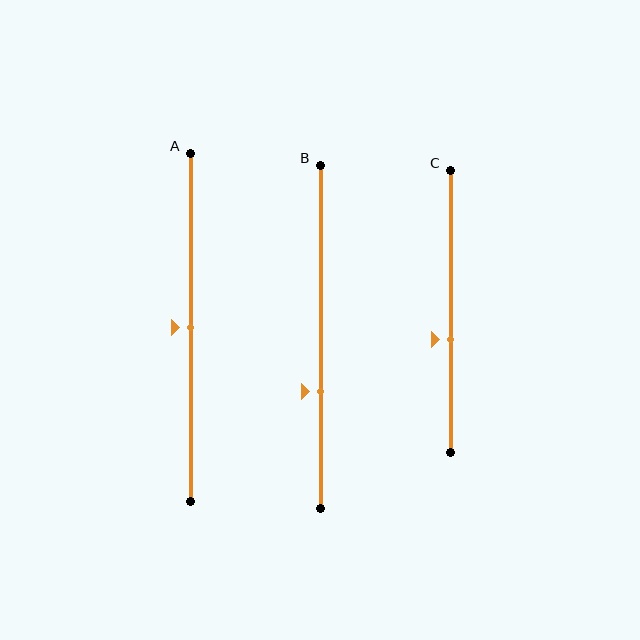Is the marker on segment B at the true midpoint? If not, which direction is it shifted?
No, the marker on segment B is shifted downward by about 16% of the segment length.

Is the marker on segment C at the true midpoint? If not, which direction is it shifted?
No, the marker on segment C is shifted downward by about 10% of the segment length.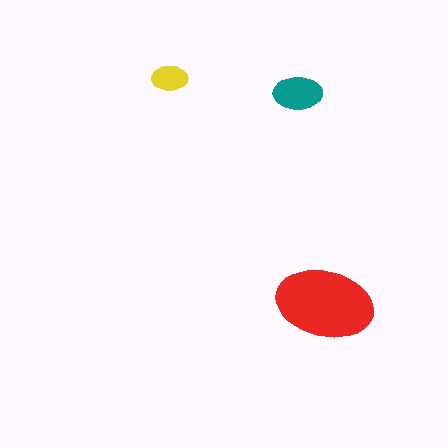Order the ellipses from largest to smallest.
the red one, the teal one, the yellow one.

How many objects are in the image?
There are 3 objects in the image.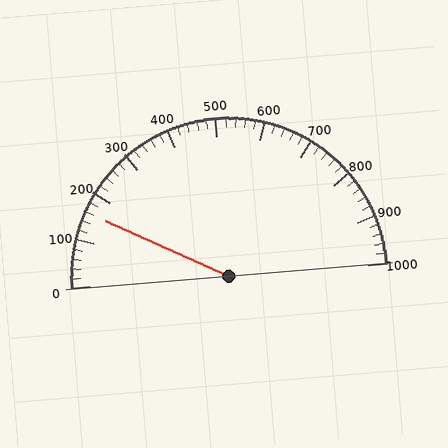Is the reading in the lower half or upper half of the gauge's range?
The reading is in the lower half of the range (0 to 1000).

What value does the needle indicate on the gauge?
The needle indicates approximately 160.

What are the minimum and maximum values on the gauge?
The gauge ranges from 0 to 1000.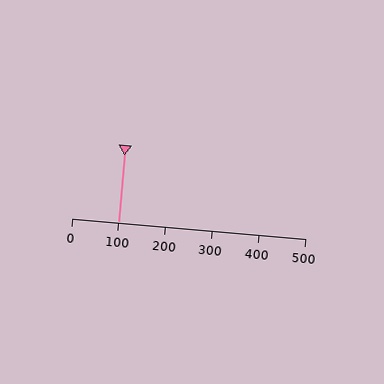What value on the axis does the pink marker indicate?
The marker indicates approximately 100.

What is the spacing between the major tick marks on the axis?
The major ticks are spaced 100 apart.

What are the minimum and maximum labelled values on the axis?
The axis runs from 0 to 500.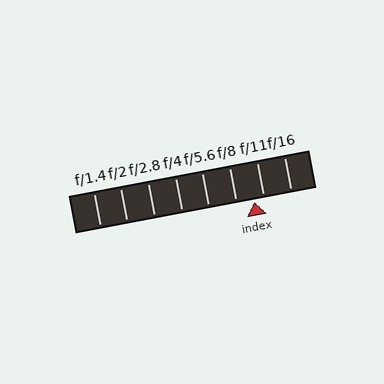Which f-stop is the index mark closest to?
The index mark is closest to f/11.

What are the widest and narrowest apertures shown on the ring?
The widest aperture shown is f/1.4 and the narrowest is f/16.